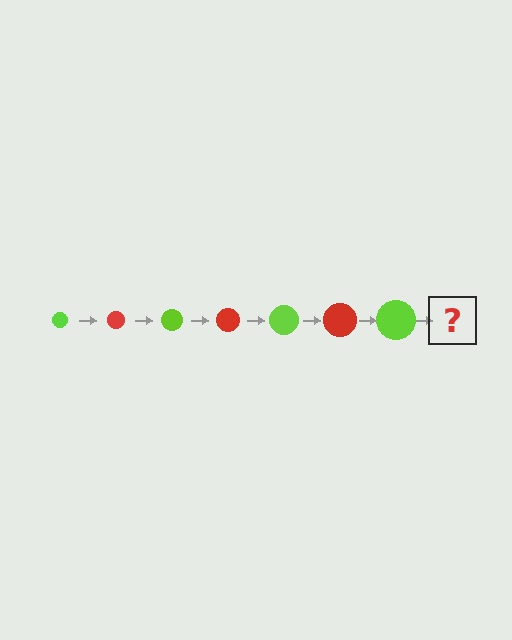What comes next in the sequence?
The next element should be a red circle, larger than the previous one.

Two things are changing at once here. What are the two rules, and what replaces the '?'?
The two rules are that the circle grows larger each step and the color cycles through lime and red. The '?' should be a red circle, larger than the previous one.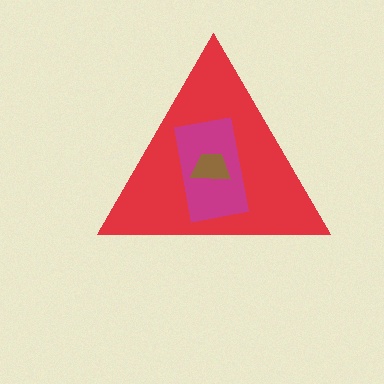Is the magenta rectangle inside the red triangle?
Yes.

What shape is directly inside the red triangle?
The magenta rectangle.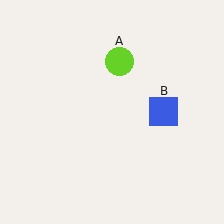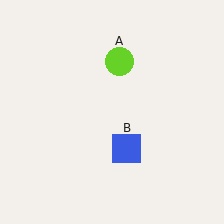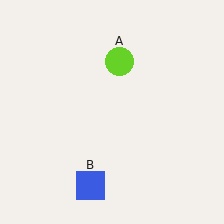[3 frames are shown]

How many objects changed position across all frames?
1 object changed position: blue square (object B).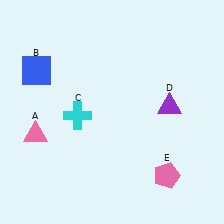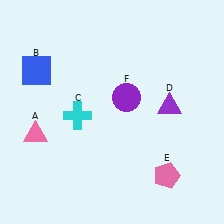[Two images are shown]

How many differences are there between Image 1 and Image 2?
There is 1 difference between the two images.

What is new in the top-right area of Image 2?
A purple circle (F) was added in the top-right area of Image 2.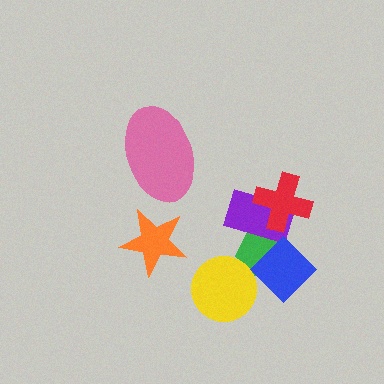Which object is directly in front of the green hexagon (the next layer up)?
The purple rectangle is directly in front of the green hexagon.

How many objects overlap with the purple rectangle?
2 objects overlap with the purple rectangle.